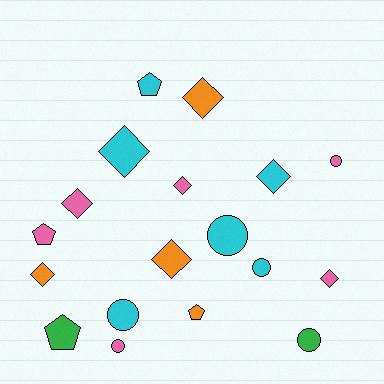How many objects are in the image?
There are 18 objects.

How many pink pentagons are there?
There is 1 pink pentagon.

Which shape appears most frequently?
Diamond, with 8 objects.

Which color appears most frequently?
Pink, with 6 objects.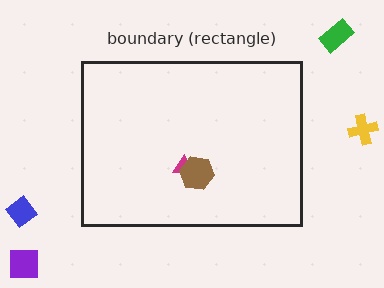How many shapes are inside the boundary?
2 inside, 4 outside.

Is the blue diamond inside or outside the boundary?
Outside.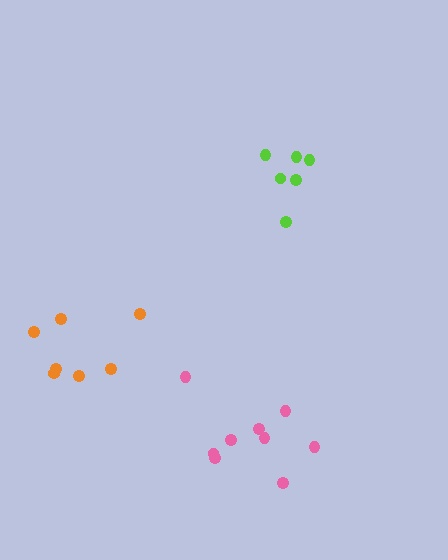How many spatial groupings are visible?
There are 3 spatial groupings.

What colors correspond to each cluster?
The clusters are colored: pink, lime, orange.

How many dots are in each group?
Group 1: 9 dots, Group 2: 6 dots, Group 3: 7 dots (22 total).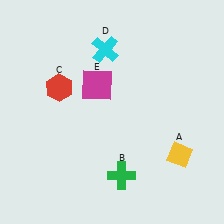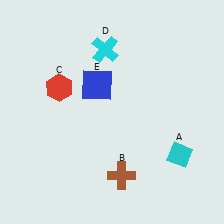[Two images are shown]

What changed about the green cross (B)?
In Image 1, B is green. In Image 2, it changed to brown.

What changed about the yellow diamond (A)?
In Image 1, A is yellow. In Image 2, it changed to cyan.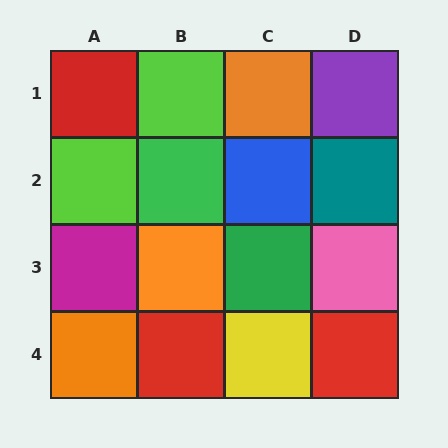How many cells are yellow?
1 cell is yellow.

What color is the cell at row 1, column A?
Red.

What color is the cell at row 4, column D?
Red.